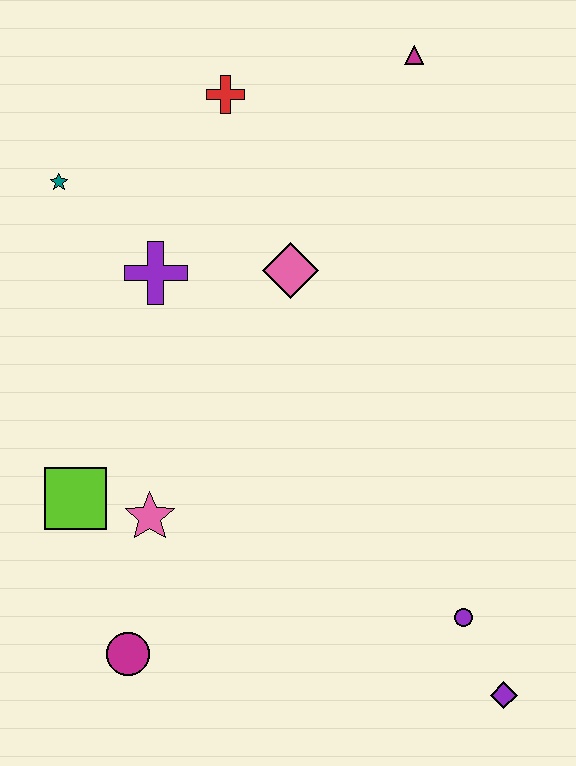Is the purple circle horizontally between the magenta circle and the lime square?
No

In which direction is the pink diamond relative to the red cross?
The pink diamond is below the red cross.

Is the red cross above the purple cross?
Yes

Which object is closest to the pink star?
The lime square is closest to the pink star.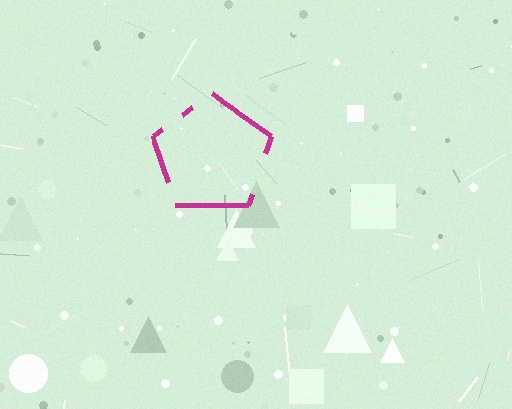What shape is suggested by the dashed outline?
The dashed outline suggests a pentagon.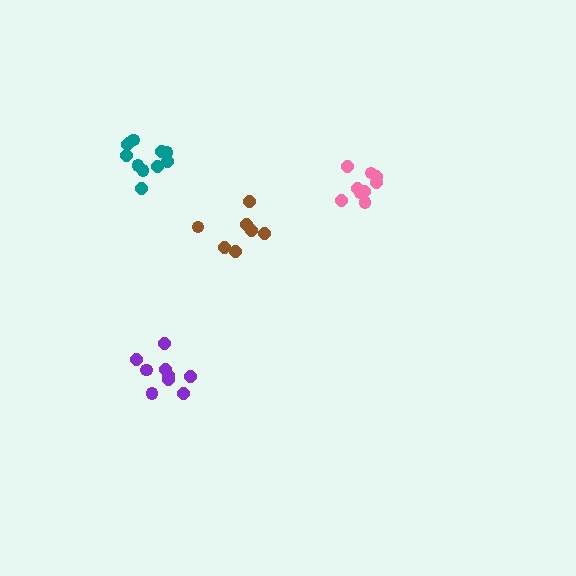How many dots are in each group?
Group 1: 9 dots, Group 2: 9 dots, Group 3: 7 dots, Group 4: 11 dots (36 total).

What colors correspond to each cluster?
The clusters are colored: purple, pink, brown, teal.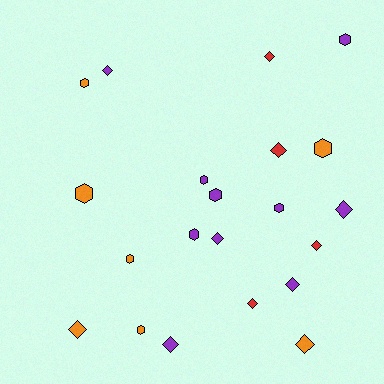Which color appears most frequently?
Purple, with 10 objects.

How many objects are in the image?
There are 21 objects.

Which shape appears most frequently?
Diamond, with 11 objects.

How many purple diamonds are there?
There are 5 purple diamonds.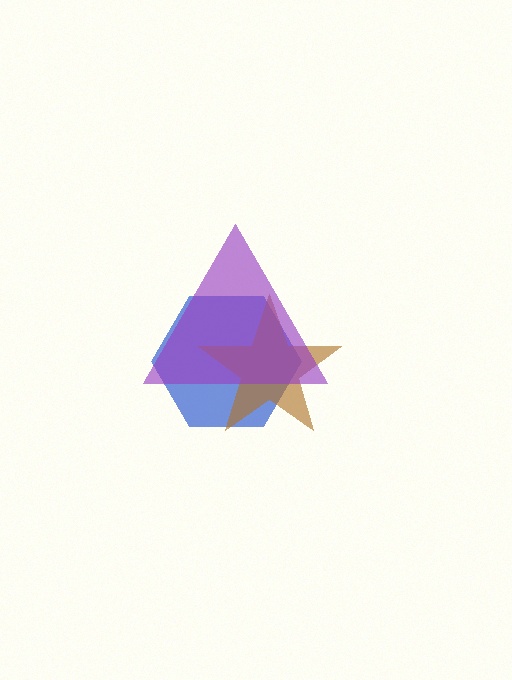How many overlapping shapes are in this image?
There are 3 overlapping shapes in the image.